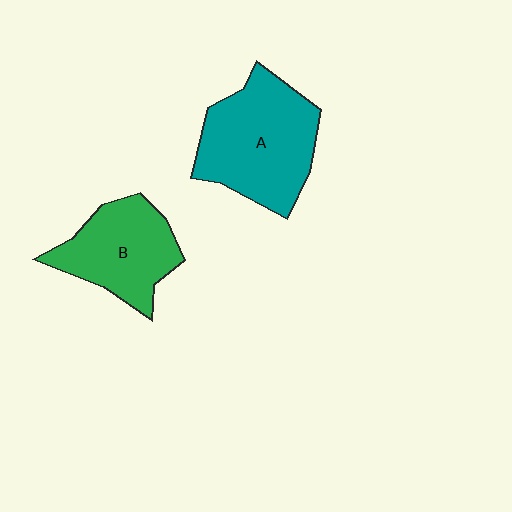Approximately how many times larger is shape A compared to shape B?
Approximately 1.3 times.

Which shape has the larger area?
Shape A (teal).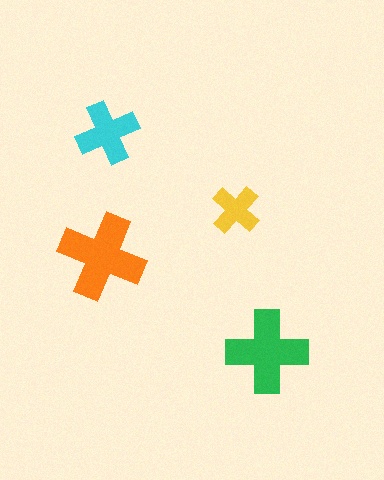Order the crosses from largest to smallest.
the orange one, the green one, the cyan one, the yellow one.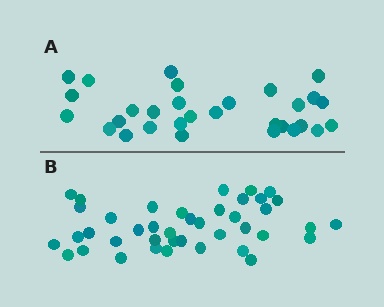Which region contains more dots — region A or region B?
Region B (the bottom region) has more dots.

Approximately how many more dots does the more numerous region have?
Region B has roughly 12 or so more dots than region A.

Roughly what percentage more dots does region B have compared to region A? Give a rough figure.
About 35% more.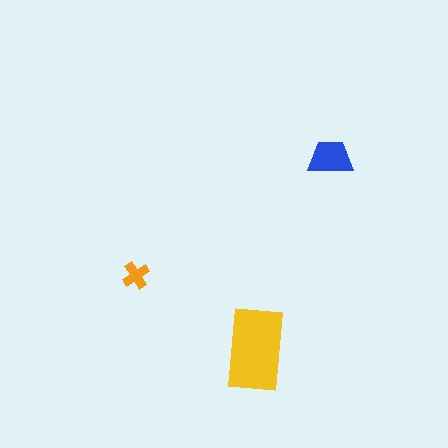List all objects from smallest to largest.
The orange cross, the blue trapezoid, the yellow rectangle.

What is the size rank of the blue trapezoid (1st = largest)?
2nd.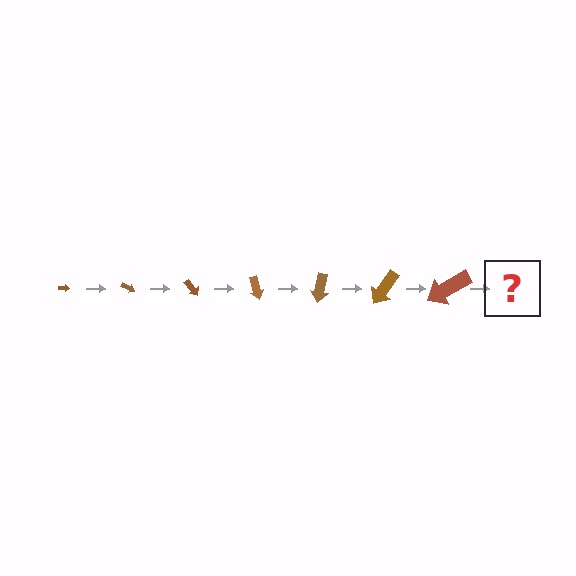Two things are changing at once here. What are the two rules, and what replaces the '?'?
The two rules are that the arrow grows larger each step and it rotates 25 degrees each step. The '?' should be an arrow, larger than the previous one and rotated 175 degrees from the start.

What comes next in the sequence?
The next element should be an arrow, larger than the previous one and rotated 175 degrees from the start.